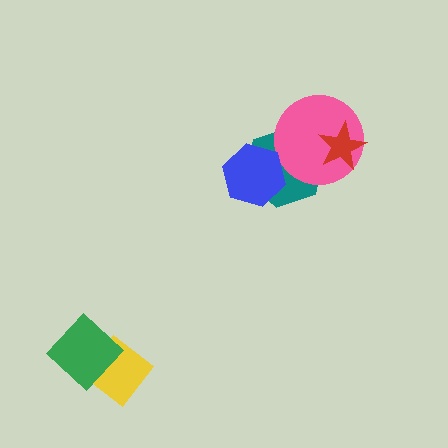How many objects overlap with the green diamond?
1 object overlaps with the green diamond.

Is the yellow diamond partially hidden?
Yes, it is partially covered by another shape.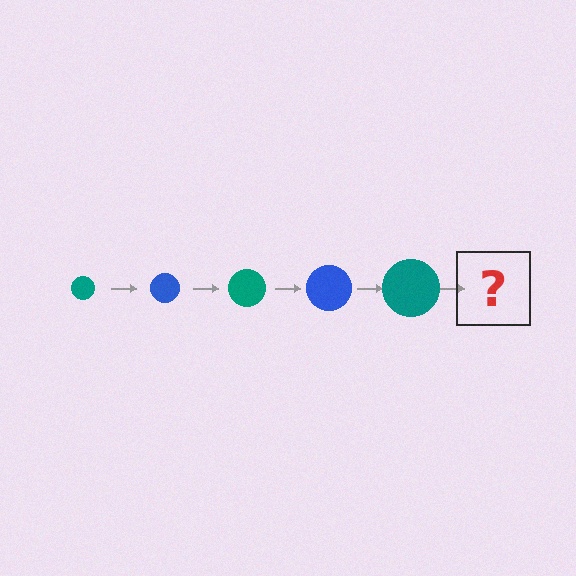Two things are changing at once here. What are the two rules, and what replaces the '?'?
The two rules are that the circle grows larger each step and the color cycles through teal and blue. The '?' should be a blue circle, larger than the previous one.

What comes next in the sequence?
The next element should be a blue circle, larger than the previous one.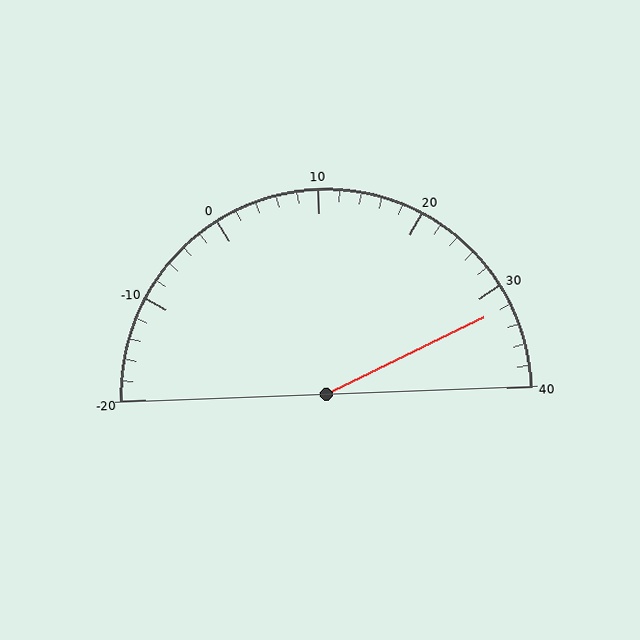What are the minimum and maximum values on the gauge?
The gauge ranges from -20 to 40.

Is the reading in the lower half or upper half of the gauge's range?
The reading is in the upper half of the range (-20 to 40).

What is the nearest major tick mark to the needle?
The nearest major tick mark is 30.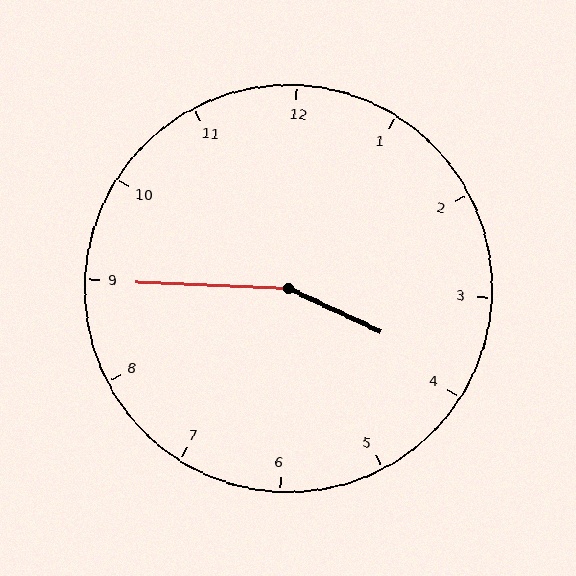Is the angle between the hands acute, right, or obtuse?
It is obtuse.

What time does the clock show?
3:45.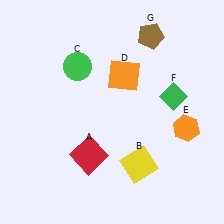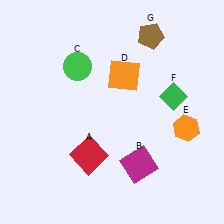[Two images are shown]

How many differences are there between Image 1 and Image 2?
There is 1 difference between the two images.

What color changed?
The square (B) changed from yellow in Image 1 to magenta in Image 2.